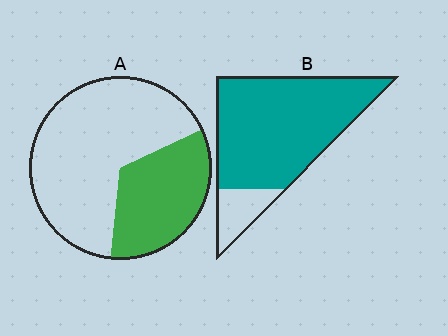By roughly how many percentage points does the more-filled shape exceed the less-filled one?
By roughly 50 percentage points (B over A).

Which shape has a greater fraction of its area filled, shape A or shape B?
Shape B.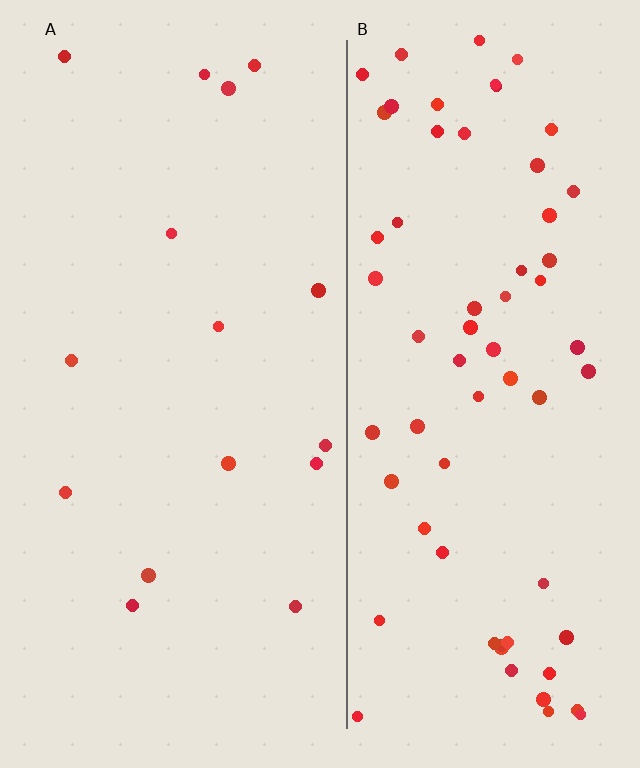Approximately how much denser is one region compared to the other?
Approximately 4.2× — region B over region A.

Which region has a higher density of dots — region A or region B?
B (the right).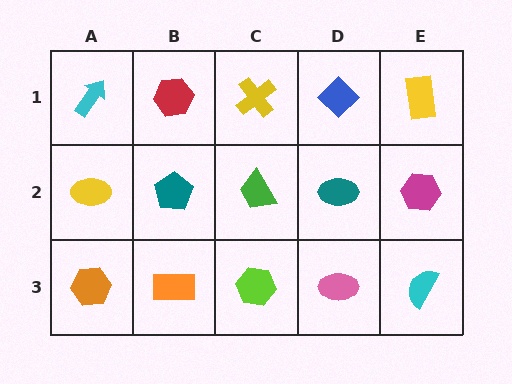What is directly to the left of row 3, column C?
An orange rectangle.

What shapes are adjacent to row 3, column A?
A yellow ellipse (row 2, column A), an orange rectangle (row 3, column B).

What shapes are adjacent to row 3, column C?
A green trapezoid (row 2, column C), an orange rectangle (row 3, column B), a pink ellipse (row 3, column D).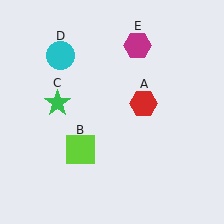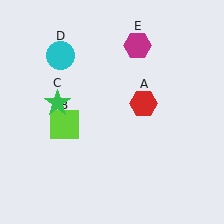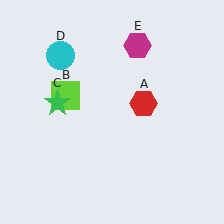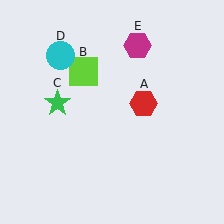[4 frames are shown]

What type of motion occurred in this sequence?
The lime square (object B) rotated clockwise around the center of the scene.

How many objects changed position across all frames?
1 object changed position: lime square (object B).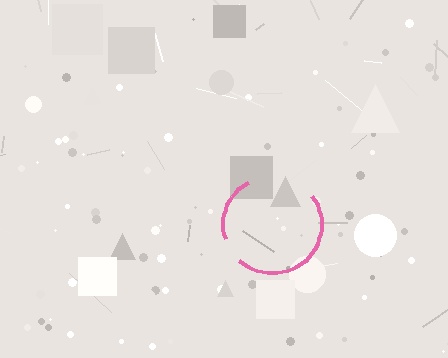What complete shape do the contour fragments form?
The contour fragments form a circle.